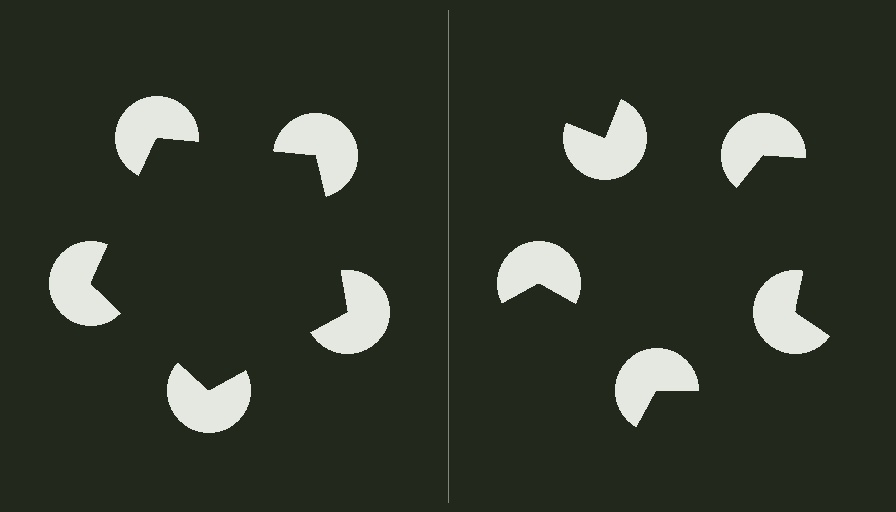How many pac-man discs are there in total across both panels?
10 — 5 on each side.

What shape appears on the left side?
An illusory pentagon.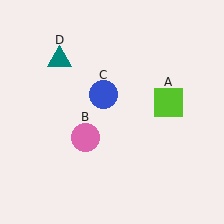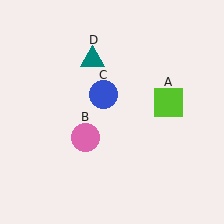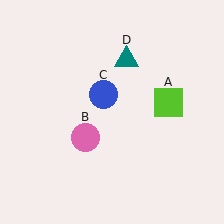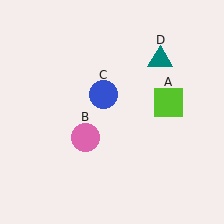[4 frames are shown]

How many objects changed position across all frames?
1 object changed position: teal triangle (object D).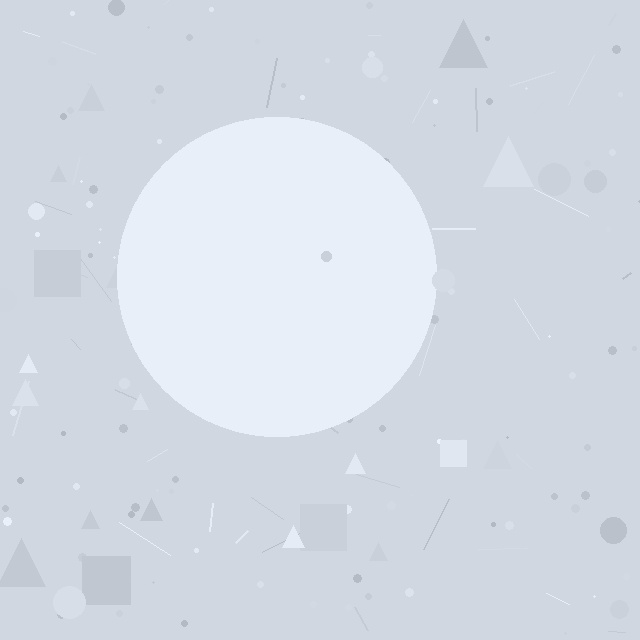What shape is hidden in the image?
A circle is hidden in the image.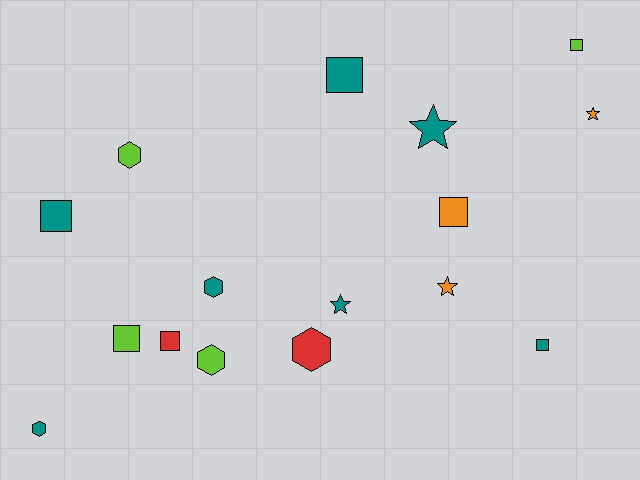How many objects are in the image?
There are 16 objects.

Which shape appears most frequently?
Square, with 7 objects.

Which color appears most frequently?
Teal, with 7 objects.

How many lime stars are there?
There are no lime stars.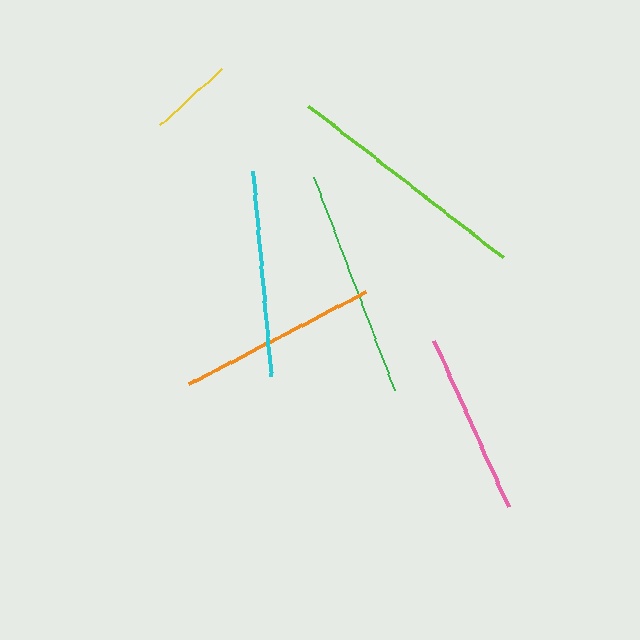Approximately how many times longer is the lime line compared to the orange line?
The lime line is approximately 1.2 times the length of the orange line.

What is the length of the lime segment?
The lime segment is approximately 246 pixels long.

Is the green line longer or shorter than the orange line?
The green line is longer than the orange line.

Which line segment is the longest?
The lime line is the longest at approximately 246 pixels.